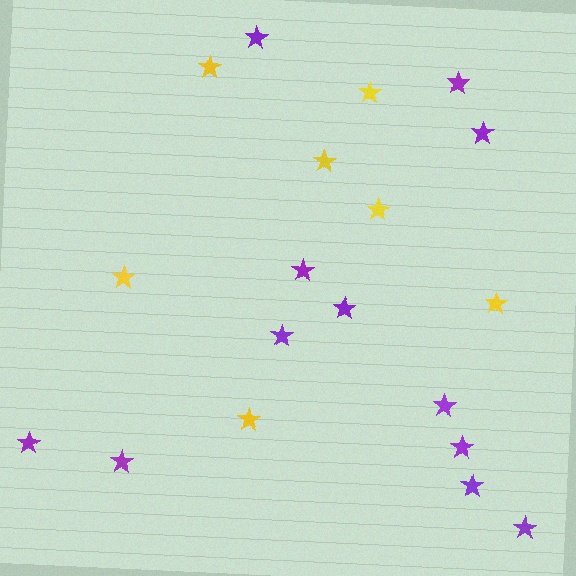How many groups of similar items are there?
There are 2 groups: one group of purple stars (12) and one group of yellow stars (7).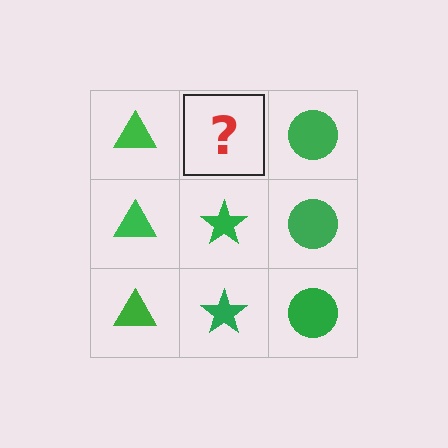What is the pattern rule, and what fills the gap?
The rule is that each column has a consistent shape. The gap should be filled with a green star.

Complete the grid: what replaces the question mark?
The question mark should be replaced with a green star.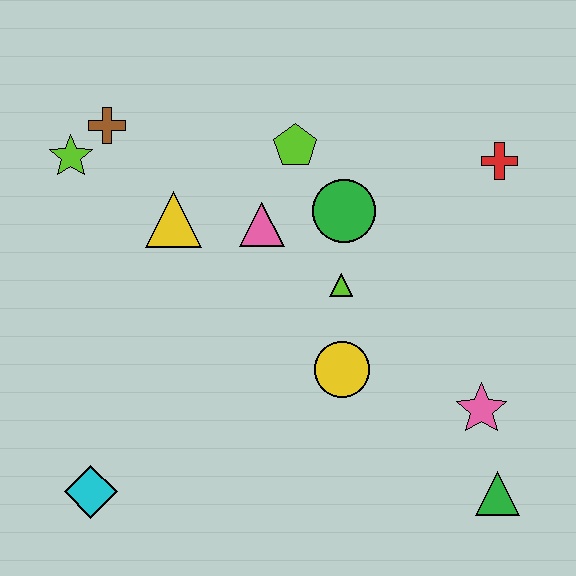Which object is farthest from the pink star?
The lime star is farthest from the pink star.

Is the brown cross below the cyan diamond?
No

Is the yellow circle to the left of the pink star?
Yes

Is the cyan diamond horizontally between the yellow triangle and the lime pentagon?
No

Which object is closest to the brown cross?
The lime star is closest to the brown cross.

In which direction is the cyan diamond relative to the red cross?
The cyan diamond is to the left of the red cross.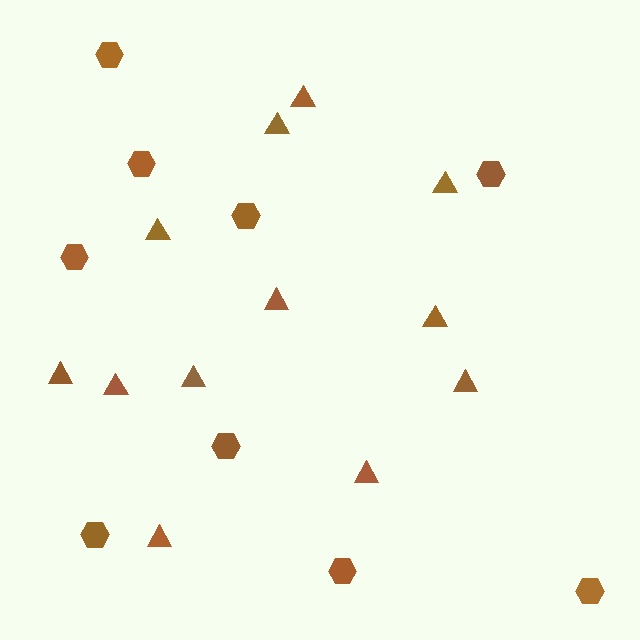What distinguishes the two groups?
There are 2 groups: one group of hexagons (9) and one group of triangles (12).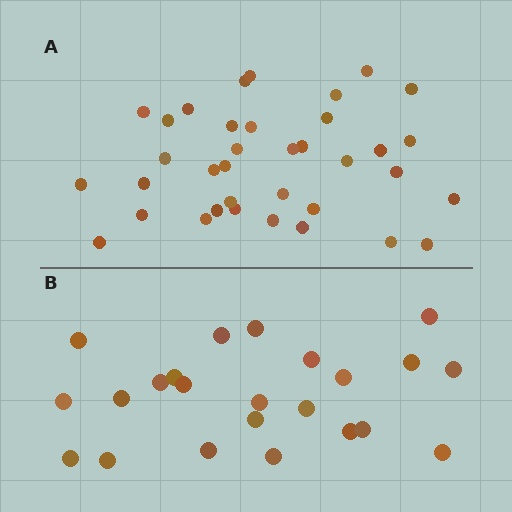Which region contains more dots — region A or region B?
Region A (the top region) has more dots.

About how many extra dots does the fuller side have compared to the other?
Region A has approximately 15 more dots than region B.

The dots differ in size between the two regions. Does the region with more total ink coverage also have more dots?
No. Region B has more total ink coverage because its dots are larger, but region A actually contains more individual dots. Total area can be misleading — the number of items is what matters here.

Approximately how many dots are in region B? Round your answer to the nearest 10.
About 20 dots. (The exact count is 23, which rounds to 20.)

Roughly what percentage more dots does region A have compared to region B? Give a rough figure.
About 55% more.